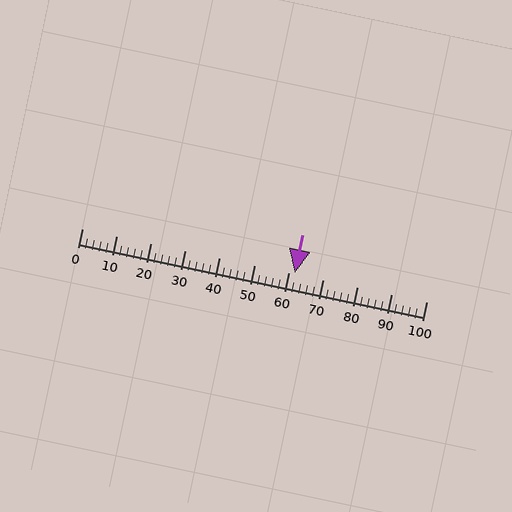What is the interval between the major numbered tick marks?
The major tick marks are spaced 10 units apart.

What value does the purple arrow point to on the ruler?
The purple arrow points to approximately 62.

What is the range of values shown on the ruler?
The ruler shows values from 0 to 100.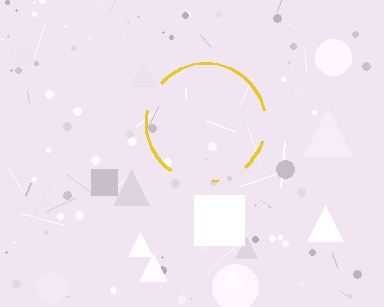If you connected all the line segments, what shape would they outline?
They would outline a circle.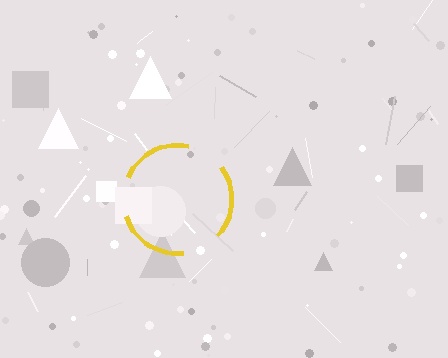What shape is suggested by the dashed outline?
The dashed outline suggests a circle.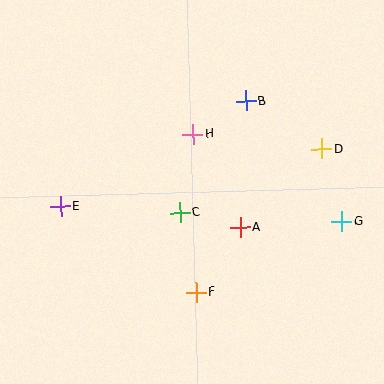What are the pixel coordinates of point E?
Point E is at (61, 206).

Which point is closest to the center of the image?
Point C at (180, 213) is closest to the center.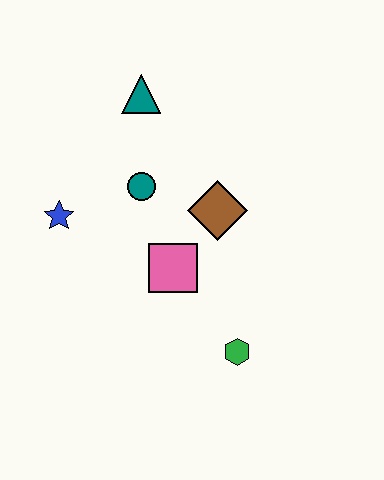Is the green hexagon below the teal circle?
Yes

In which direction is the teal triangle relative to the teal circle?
The teal triangle is above the teal circle.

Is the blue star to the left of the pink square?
Yes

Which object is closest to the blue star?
The teal circle is closest to the blue star.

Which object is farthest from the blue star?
The green hexagon is farthest from the blue star.